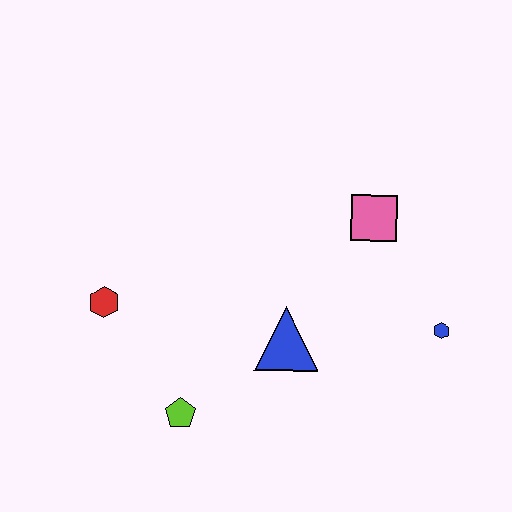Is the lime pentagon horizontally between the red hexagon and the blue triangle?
Yes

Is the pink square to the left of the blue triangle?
No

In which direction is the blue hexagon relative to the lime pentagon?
The blue hexagon is to the right of the lime pentagon.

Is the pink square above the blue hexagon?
Yes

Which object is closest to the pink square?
The blue hexagon is closest to the pink square.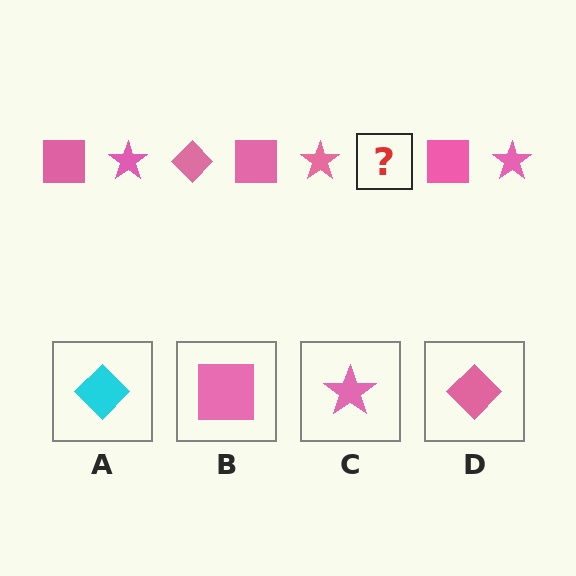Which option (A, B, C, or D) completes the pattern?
D.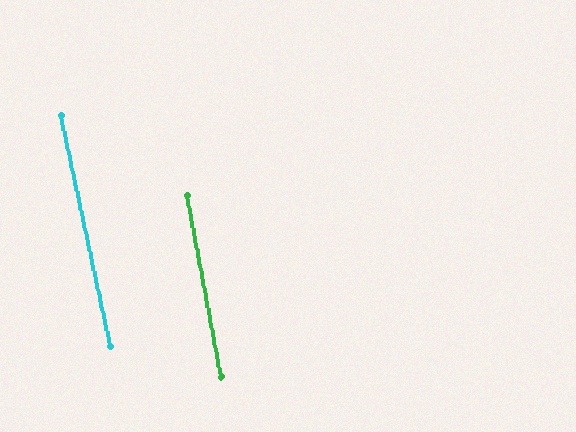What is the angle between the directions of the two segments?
Approximately 1 degree.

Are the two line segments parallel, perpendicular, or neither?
Parallel — their directions differ by only 1.3°.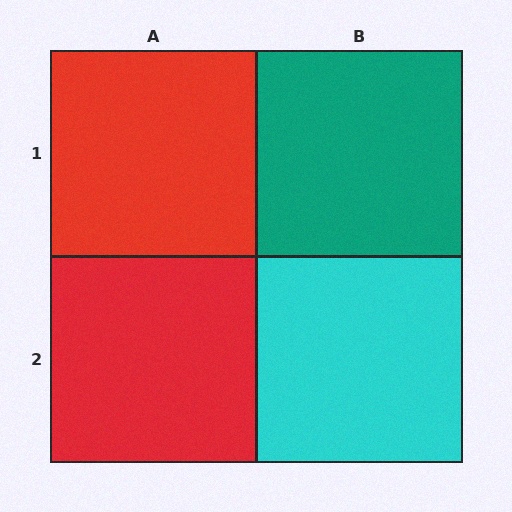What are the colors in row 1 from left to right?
Red, teal.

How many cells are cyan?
1 cell is cyan.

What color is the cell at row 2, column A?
Red.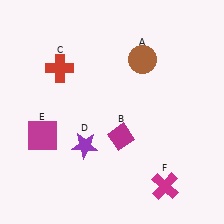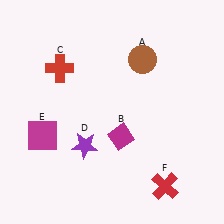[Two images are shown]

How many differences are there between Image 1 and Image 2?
There is 1 difference between the two images.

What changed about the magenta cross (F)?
In Image 1, F is magenta. In Image 2, it changed to red.